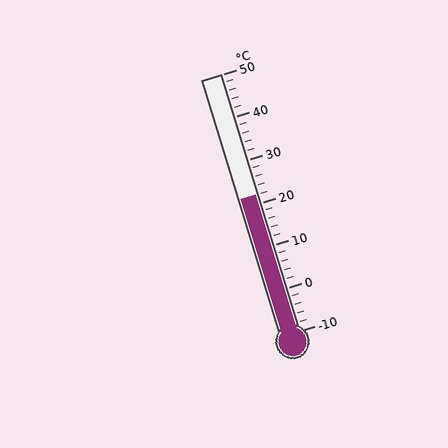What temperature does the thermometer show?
The thermometer shows approximately 22°C.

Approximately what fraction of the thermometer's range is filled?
The thermometer is filled to approximately 55% of its range.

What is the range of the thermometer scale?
The thermometer scale ranges from -10°C to 50°C.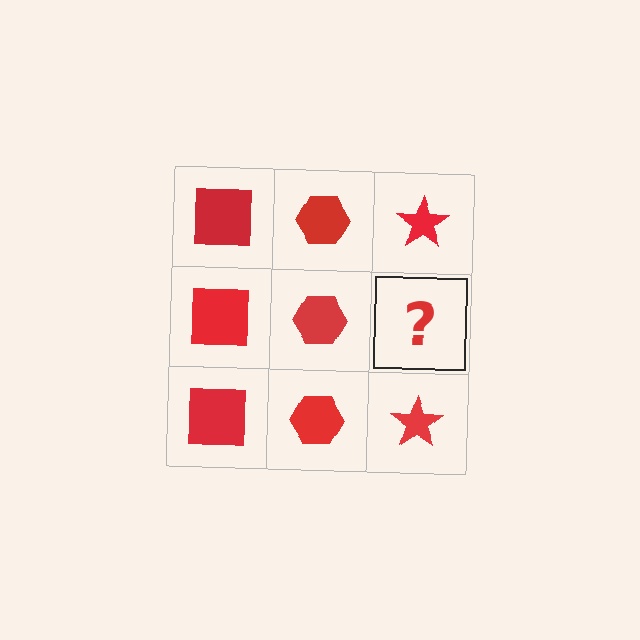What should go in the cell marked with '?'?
The missing cell should contain a red star.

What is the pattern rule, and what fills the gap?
The rule is that each column has a consistent shape. The gap should be filled with a red star.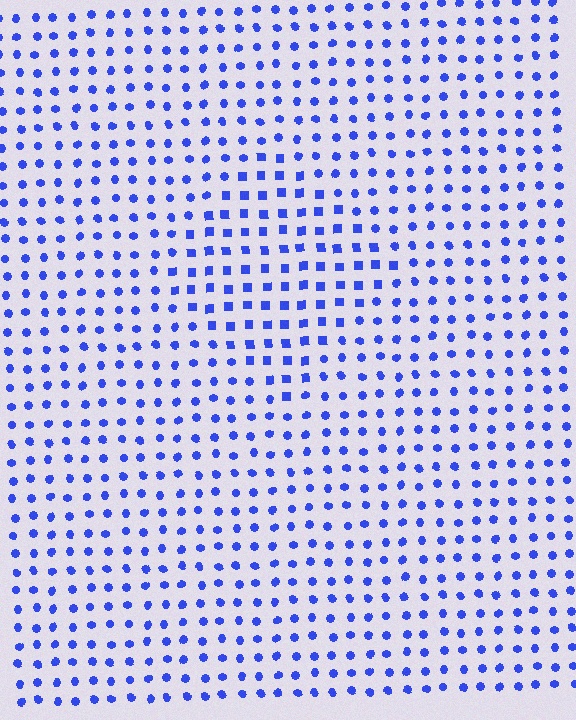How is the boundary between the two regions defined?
The boundary is defined by a change in element shape: squares inside vs. circles outside. All elements share the same color and spacing.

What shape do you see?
I see a diamond.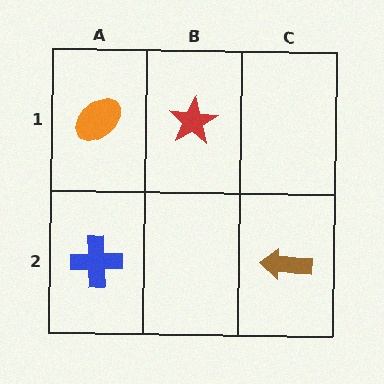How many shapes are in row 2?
2 shapes.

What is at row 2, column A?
A blue cross.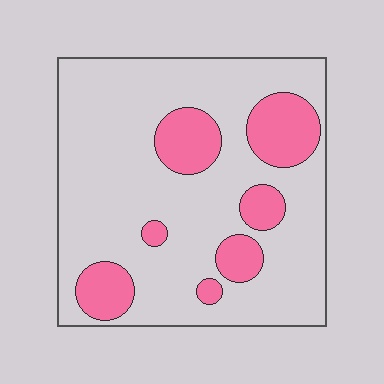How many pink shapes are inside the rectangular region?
7.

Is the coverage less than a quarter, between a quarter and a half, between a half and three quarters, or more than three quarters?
Less than a quarter.